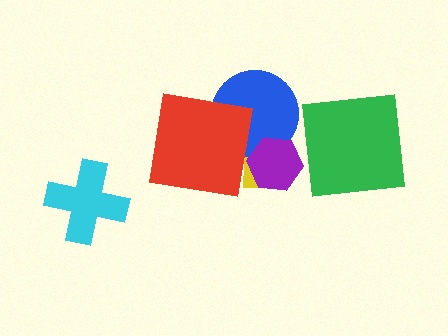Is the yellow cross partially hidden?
Yes, it is partially covered by another shape.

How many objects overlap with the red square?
2 objects overlap with the red square.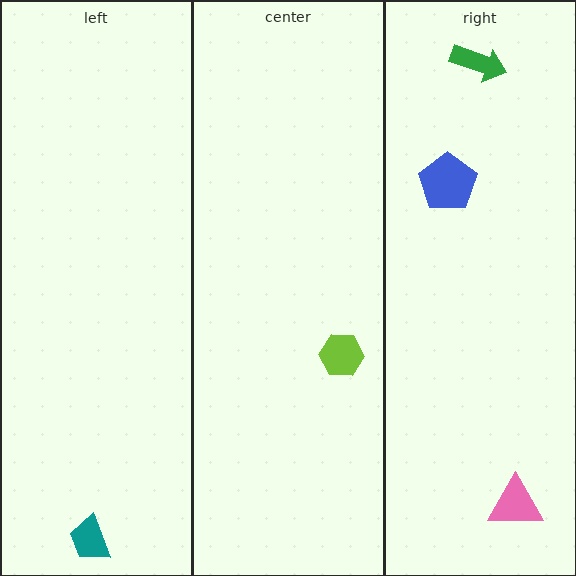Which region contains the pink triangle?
The right region.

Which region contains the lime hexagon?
The center region.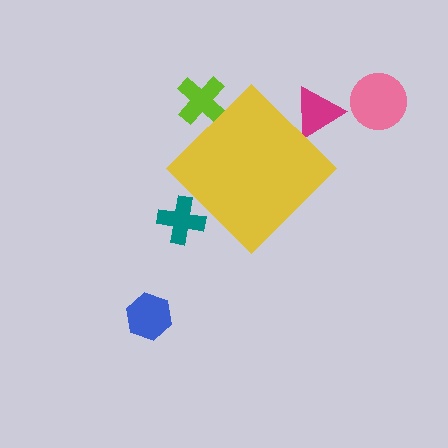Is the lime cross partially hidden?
Yes, the lime cross is partially hidden behind the yellow diamond.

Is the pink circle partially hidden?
No, the pink circle is fully visible.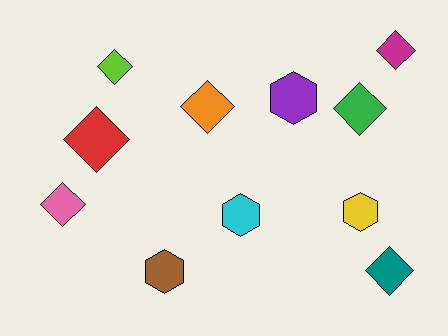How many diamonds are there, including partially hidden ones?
There are 7 diamonds.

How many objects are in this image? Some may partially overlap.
There are 11 objects.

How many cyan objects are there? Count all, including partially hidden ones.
There is 1 cyan object.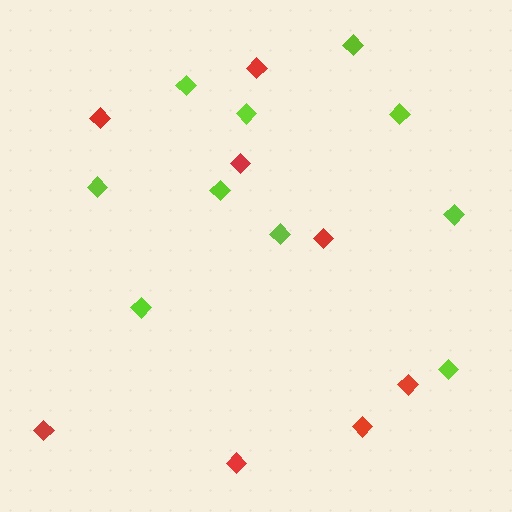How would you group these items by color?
There are 2 groups: one group of lime diamonds (10) and one group of red diamonds (8).